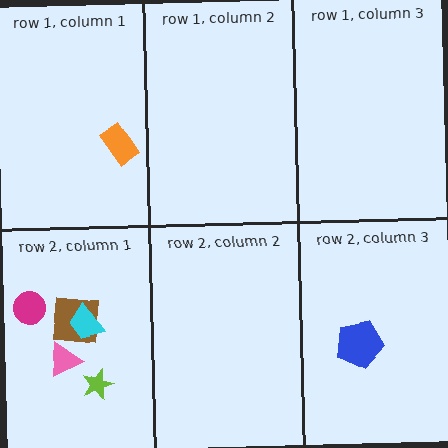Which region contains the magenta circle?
The row 2, column 1 region.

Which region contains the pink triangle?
The row 2, column 1 region.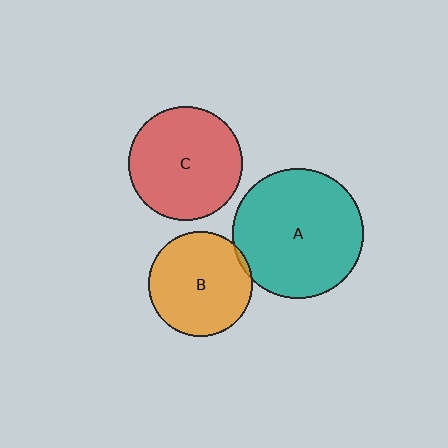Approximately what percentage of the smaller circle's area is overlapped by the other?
Approximately 5%.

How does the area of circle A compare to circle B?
Approximately 1.6 times.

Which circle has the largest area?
Circle A (teal).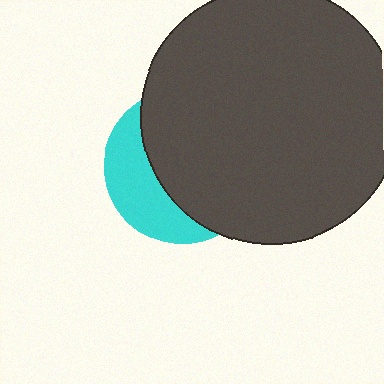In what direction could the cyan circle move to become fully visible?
The cyan circle could move left. That would shift it out from behind the dark gray circle entirely.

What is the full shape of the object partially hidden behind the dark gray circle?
The partially hidden object is a cyan circle.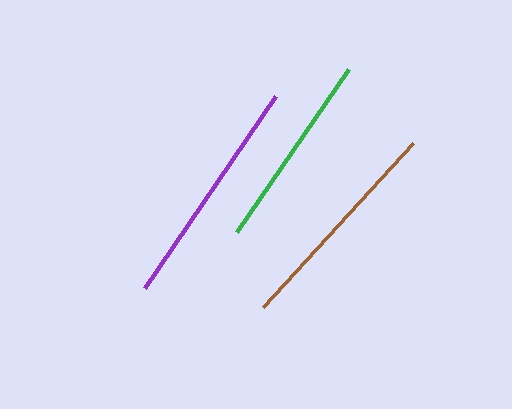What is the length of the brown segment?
The brown segment is approximately 223 pixels long.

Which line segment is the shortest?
The green line is the shortest at approximately 198 pixels.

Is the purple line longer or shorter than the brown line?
The purple line is longer than the brown line.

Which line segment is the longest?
The purple line is the longest at approximately 232 pixels.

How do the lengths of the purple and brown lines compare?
The purple and brown lines are approximately the same length.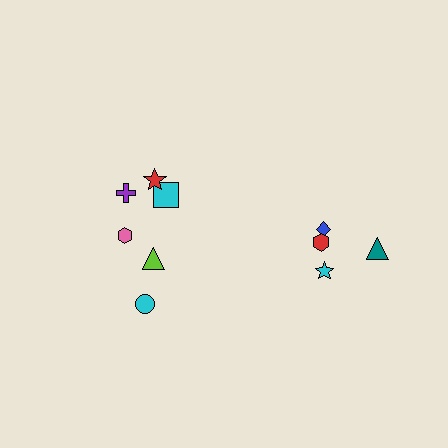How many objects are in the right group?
There are 4 objects.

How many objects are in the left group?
There are 6 objects.